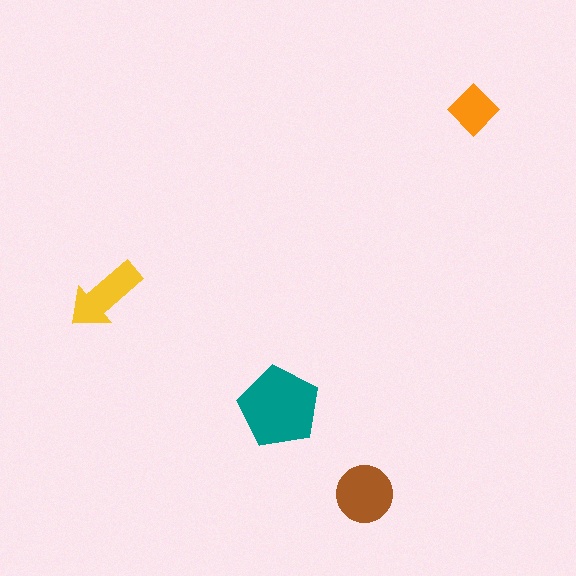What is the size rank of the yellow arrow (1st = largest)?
3rd.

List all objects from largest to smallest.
The teal pentagon, the brown circle, the yellow arrow, the orange diamond.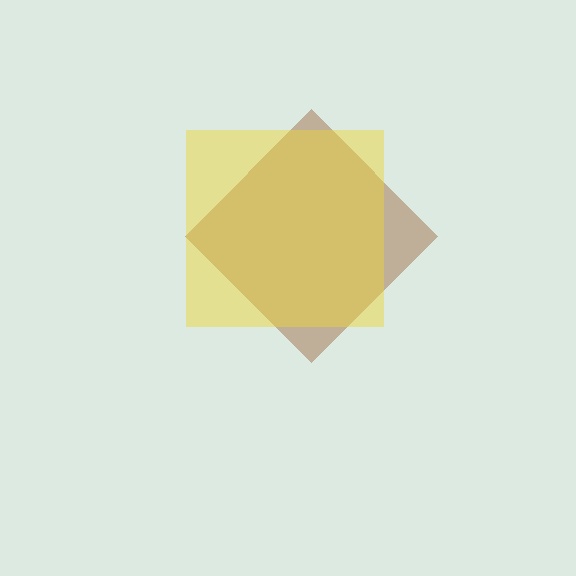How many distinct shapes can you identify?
There are 2 distinct shapes: a brown diamond, a yellow square.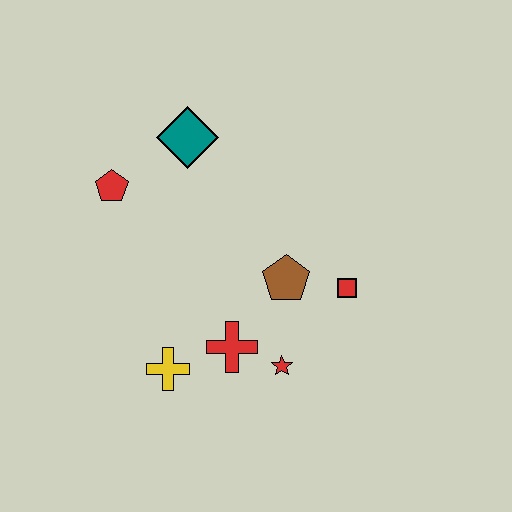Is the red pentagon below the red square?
No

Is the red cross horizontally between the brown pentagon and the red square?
No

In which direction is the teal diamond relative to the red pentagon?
The teal diamond is to the right of the red pentagon.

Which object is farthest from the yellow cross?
The teal diamond is farthest from the yellow cross.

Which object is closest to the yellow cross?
The red cross is closest to the yellow cross.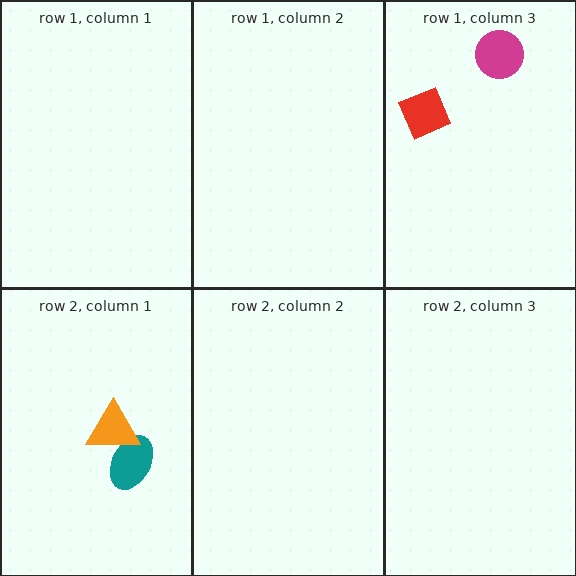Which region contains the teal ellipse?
The row 2, column 1 region.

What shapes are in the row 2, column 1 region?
The teal ellipse, the orange triangle.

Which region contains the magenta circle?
The row 1, column 3 region.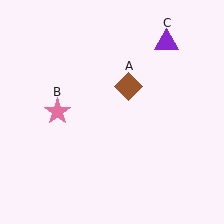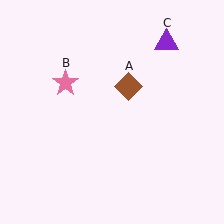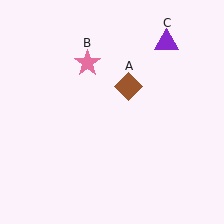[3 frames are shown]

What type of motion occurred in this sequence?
The pink star (object B) rotated clockwise around the center of the scene.